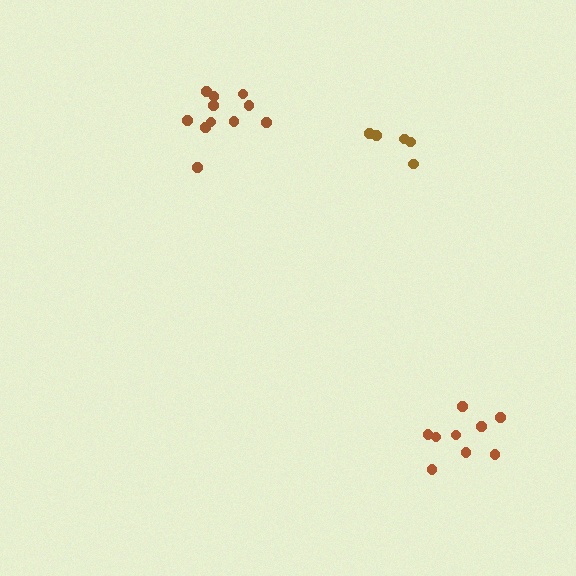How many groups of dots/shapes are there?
There are 3 groups.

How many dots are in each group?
Group 1: 11 dots, Group 2: 9 dots, Group 3: 5 dots (25 total).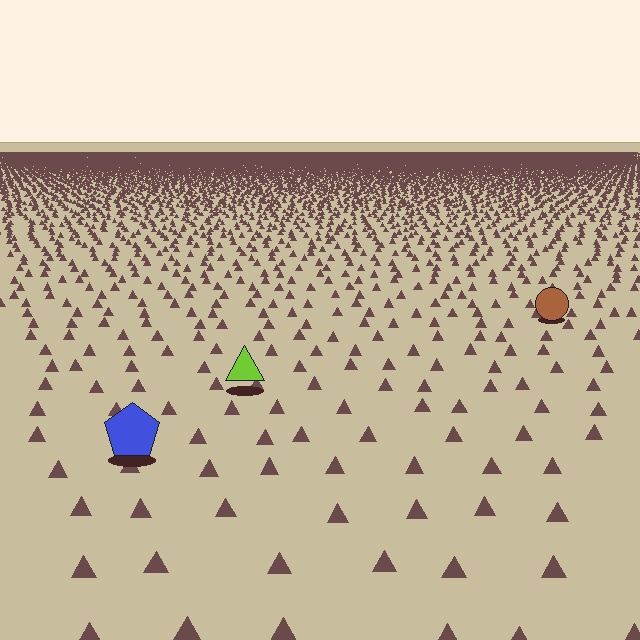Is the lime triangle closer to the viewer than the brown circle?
Yes. The lime triangle is closer — you can tell from the texture gradient: the ground texture is coarser near it.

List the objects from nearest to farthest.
From nearest to farthest: the blue pentagon, the lime triangle, the brown circle.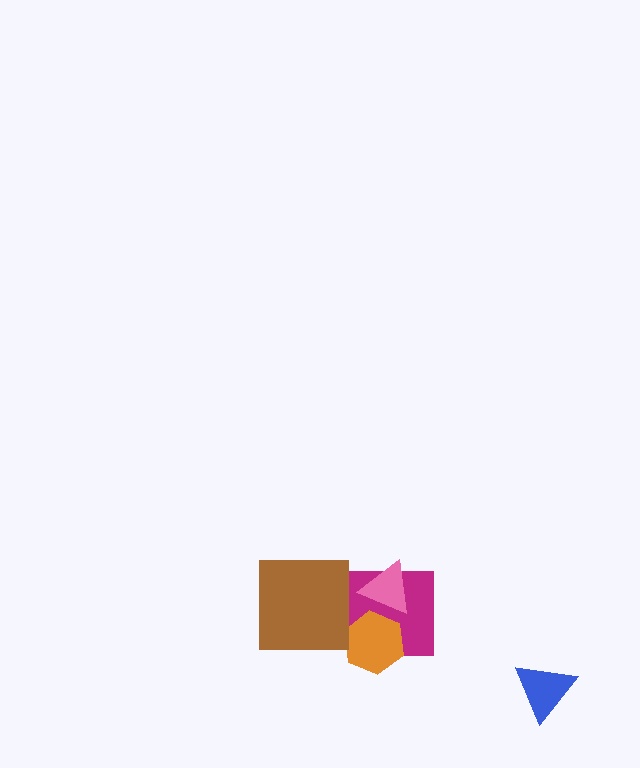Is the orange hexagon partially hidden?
Yes, it is partially covered by another shape.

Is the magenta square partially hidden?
Yes, it is partially covered by another shape.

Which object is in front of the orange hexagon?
The pink triangle is in front of the orange hexagon.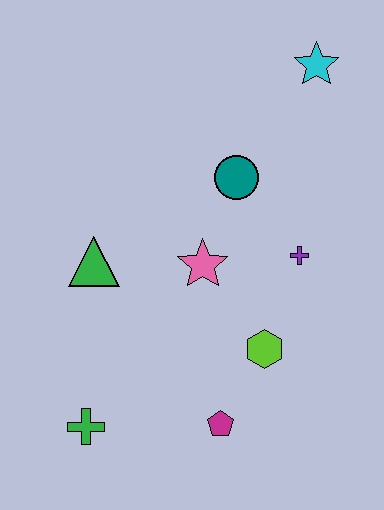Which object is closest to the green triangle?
The pink star is closest to the green triangle.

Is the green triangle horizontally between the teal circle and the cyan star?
No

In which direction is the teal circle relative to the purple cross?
The teal circle is above the purple cross.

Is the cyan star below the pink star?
No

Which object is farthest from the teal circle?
The green cross is farthest from the teal circle.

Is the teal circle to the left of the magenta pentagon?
No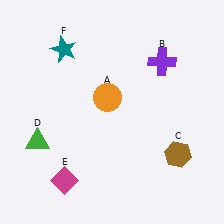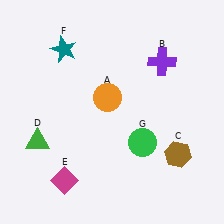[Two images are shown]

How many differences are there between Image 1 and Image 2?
There is 1 difference between the two images.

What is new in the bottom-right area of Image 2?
A green circle (G) was added in the bottom-right area of Image 2.